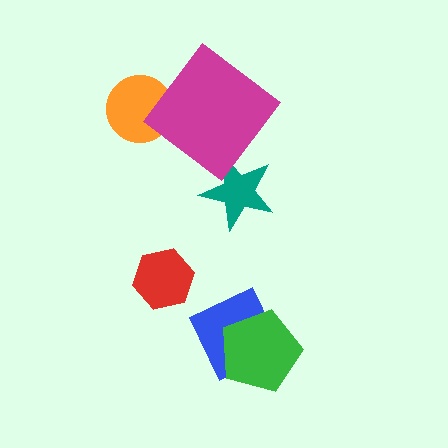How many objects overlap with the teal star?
0 objects overlap with the teal star.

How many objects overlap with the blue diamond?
1 object overlaps with the blue diamond.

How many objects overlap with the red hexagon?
0 objects overlap with the red hexagon.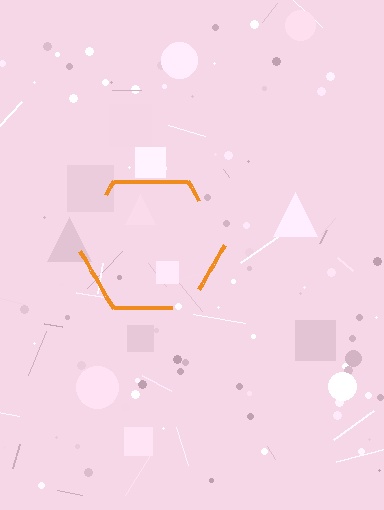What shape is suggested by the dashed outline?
The dashed outline suggests a hexagon.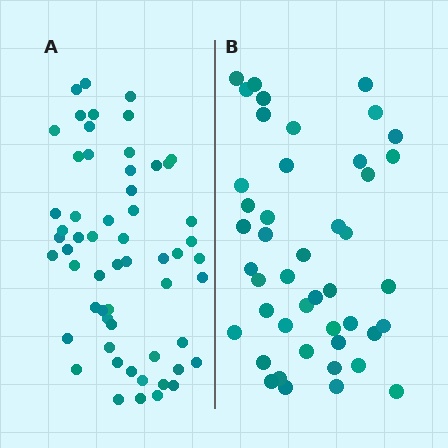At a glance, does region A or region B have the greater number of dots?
Region A (the left region) has more dots.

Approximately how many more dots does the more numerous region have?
Region A has approximately 15 more dots than region B.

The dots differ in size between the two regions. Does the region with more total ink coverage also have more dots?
No. Region B has more total ink coverage because its dots are larger, but region A actually contains more individual dots. Total area can be misleading — the number of items is what matters here.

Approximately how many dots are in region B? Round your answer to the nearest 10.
About 40 dots. (The exact count is 45, which rounds to 40.)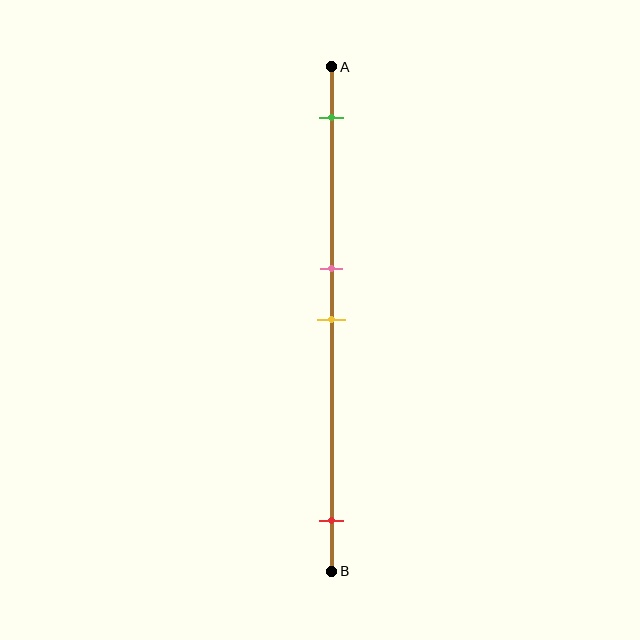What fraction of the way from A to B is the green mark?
The green mark is approximately 10% (0.1) of the way from A to B.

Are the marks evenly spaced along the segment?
No, the marks are not evenly spaced.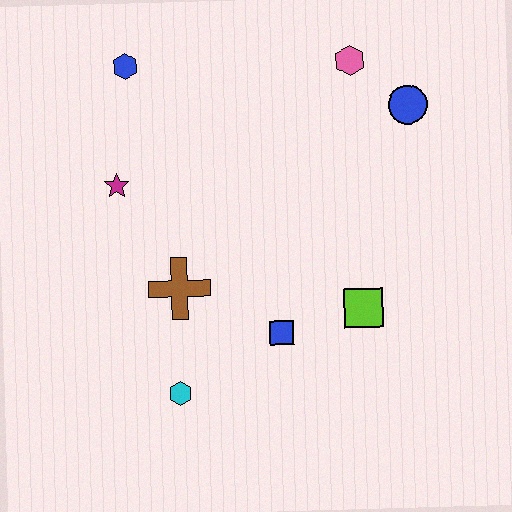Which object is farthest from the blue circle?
The cyan hexagon is farthest from the blue circle.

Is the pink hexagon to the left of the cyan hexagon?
No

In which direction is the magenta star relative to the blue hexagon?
The magenta star is below the blue hexagon.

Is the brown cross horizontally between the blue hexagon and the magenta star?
No